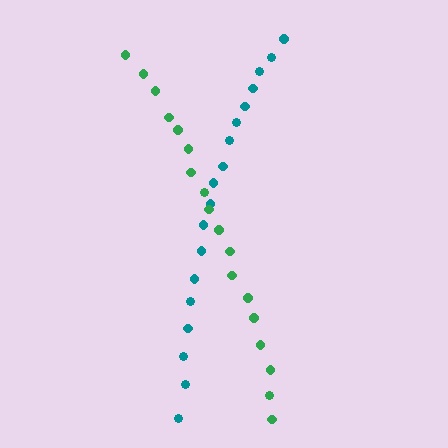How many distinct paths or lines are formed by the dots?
There are 2 distinct paths.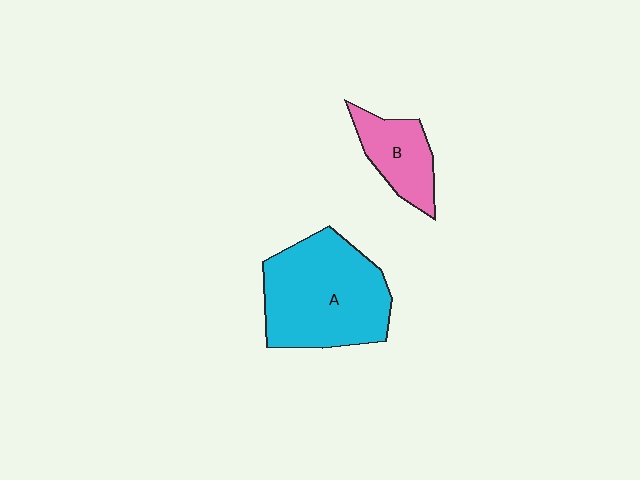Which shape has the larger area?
Shape A (cyan).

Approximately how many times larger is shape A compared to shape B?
Approximately 2.3 times.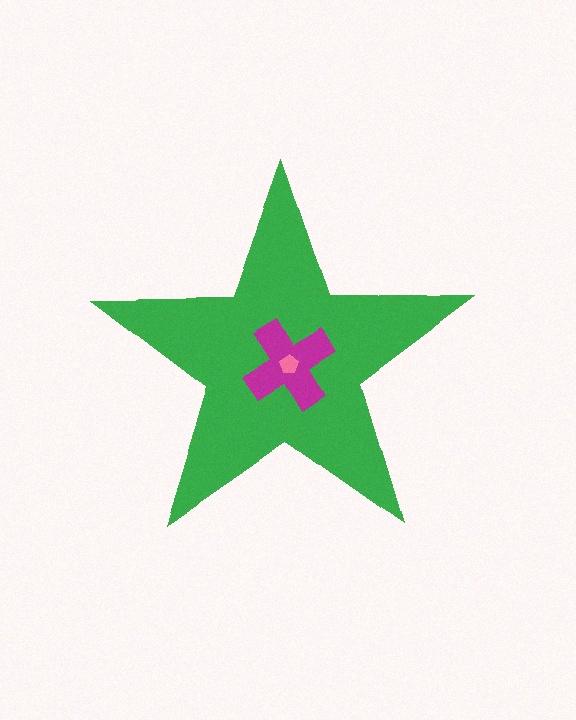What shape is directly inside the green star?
The magenta cross.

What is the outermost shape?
The green star.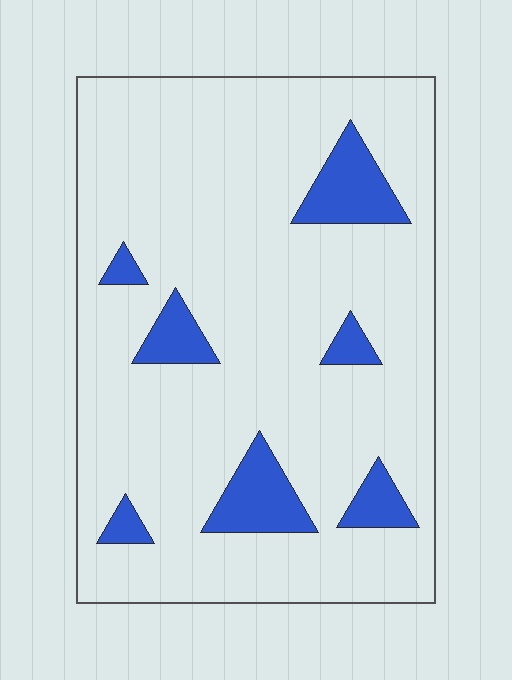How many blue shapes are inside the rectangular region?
7.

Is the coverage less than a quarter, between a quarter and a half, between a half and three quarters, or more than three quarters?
Less than a quarter.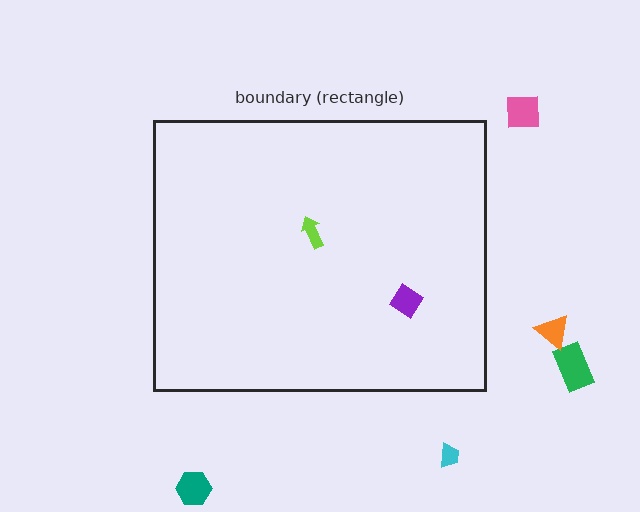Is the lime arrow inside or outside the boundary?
Inside.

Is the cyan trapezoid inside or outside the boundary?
Outside.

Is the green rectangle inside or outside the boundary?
Outside.